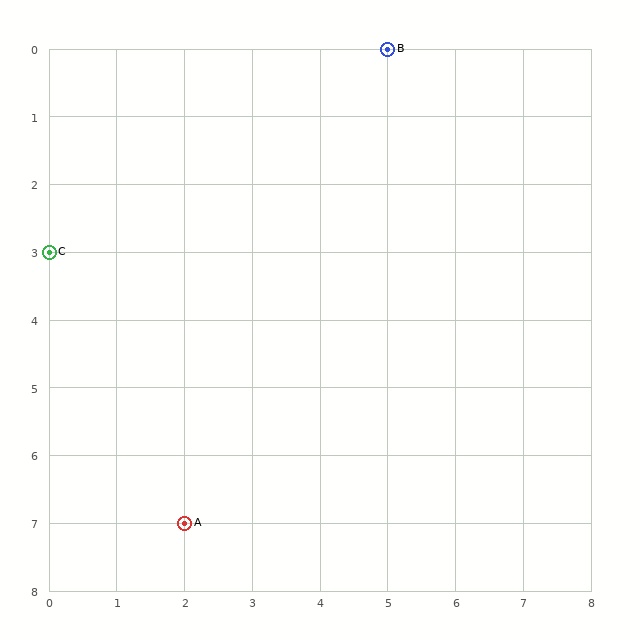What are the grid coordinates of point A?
Point A is at grid coordinates (2, 7).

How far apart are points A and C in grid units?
Points A and C are 2 columns and 4 rows apart (about 4.5 grid units diagonally).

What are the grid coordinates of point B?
Point B is at grid coordinates (5, 0).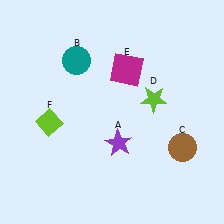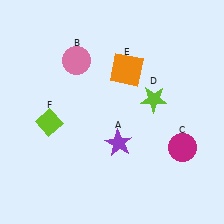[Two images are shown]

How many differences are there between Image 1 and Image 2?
There are 3 differences between the two images.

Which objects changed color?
B changed from teal to pink. C changed from brown to magenta. E changed from magenta to orange.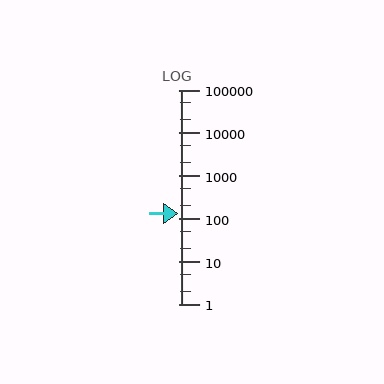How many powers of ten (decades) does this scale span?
The scale spans 5 decades, from 1 to 100000.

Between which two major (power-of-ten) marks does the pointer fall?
The pointer is between 100 and 1000.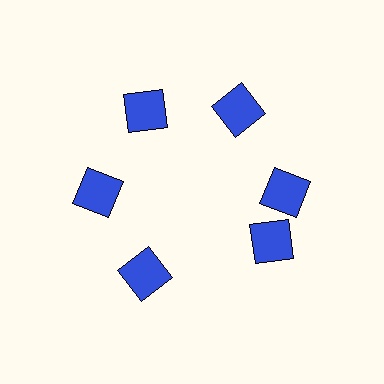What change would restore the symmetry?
The symmetry would be restored by rotating it back into even spacing with its neighbors so that all 6 squares sit at equal angles and equal distance from the center.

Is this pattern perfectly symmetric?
No. The 6 blue squares are arranged in a ring, but one element near the 5 o'clock position is rotated out of alignment along the ring, breaking the 6-fold rotational symmetry.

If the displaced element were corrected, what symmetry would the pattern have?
It would have 6-fold rotational symmetry — the pattern would map onto itself every 60 degrees.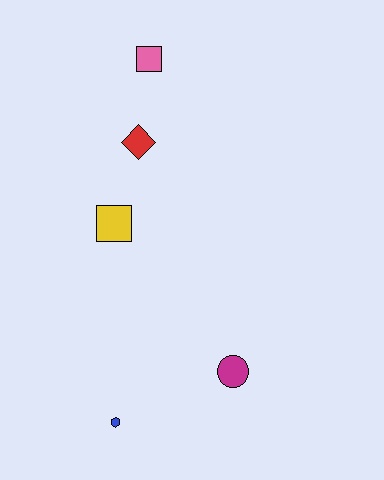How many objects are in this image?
There are 5 objects.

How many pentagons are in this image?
There are no pentagons.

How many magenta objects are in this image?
There is 1 magenta object.